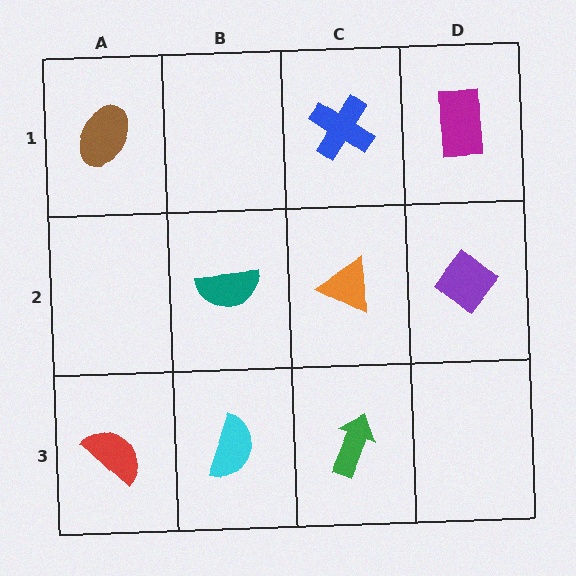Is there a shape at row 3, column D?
No, that cell is empty.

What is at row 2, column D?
A purple diamond.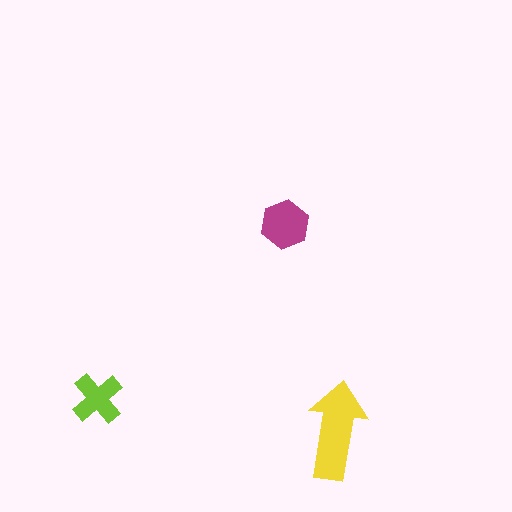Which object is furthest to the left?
The lime cross is leftmost.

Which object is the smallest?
The lime cross.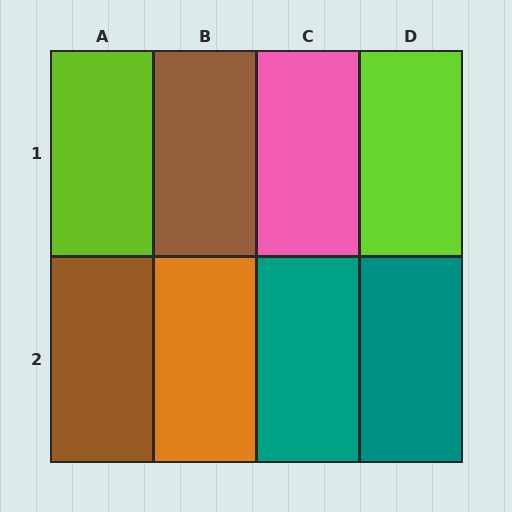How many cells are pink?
1 cell is pink.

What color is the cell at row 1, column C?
Pink.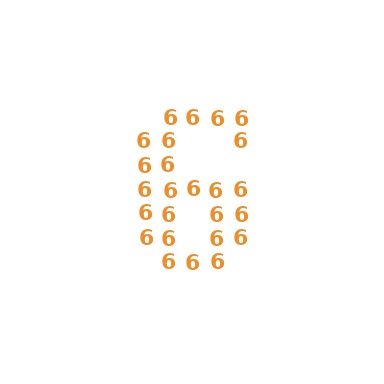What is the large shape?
The large shape is the digit 6.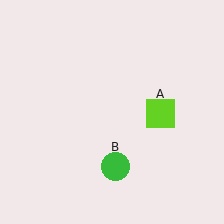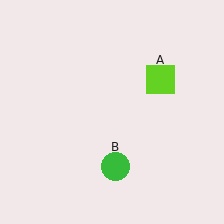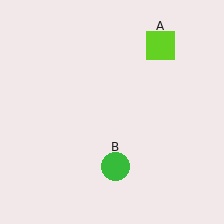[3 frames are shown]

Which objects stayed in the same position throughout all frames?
Green circle (object B) remained stationary.